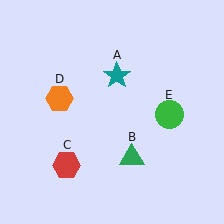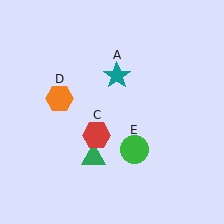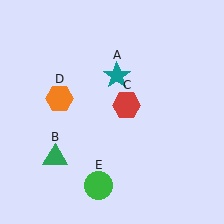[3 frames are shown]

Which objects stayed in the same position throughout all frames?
Teal star (object A) and orange hexagon (object D) remained stationary.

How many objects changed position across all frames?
3 objects changed position: green triangle (object B), red hexagon (object C), green circle (object E).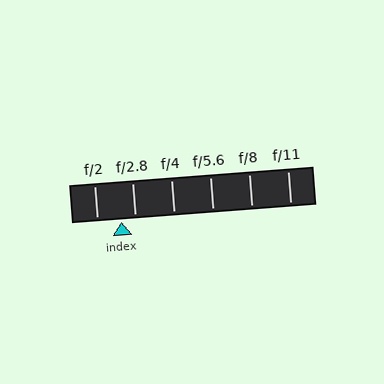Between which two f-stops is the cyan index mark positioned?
The index mark is between f/2 and f/2.8.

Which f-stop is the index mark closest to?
The index mark is closest to f/2.8.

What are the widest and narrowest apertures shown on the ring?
The widest aperture shown is f/2 and the narrowest is f/11.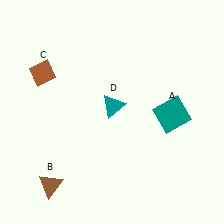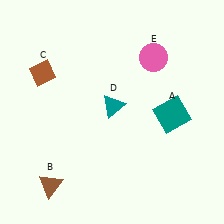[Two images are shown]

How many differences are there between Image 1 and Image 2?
There is 1 difference between the two images.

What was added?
A pink circle (E) was added in Image 2.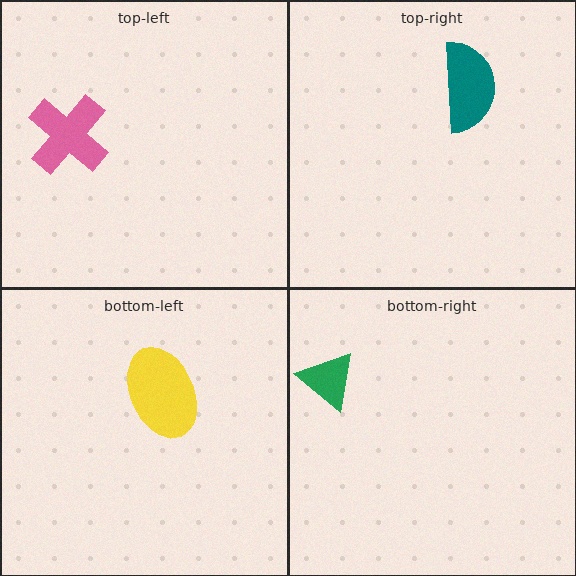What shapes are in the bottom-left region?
The yellow ellipse.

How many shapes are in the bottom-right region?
1.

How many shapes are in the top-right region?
1.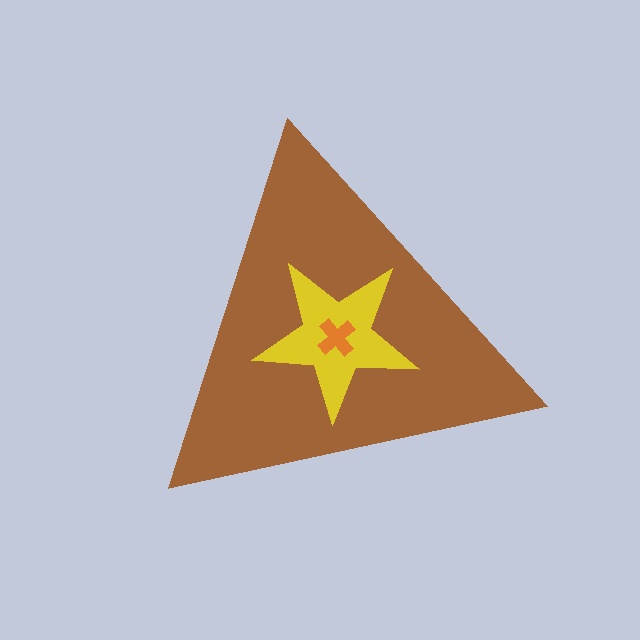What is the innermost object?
The orange cross.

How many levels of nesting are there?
3.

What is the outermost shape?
The brown triangle.